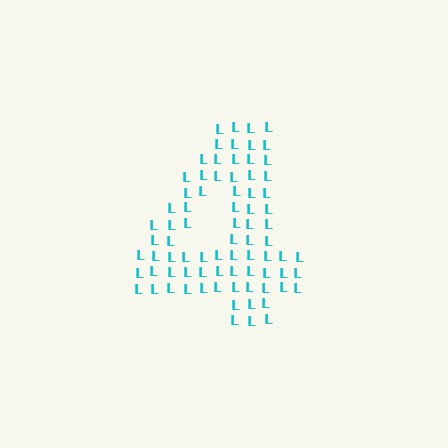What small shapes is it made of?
It is made of small letter L's.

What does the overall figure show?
The overall figure shows the digit 4.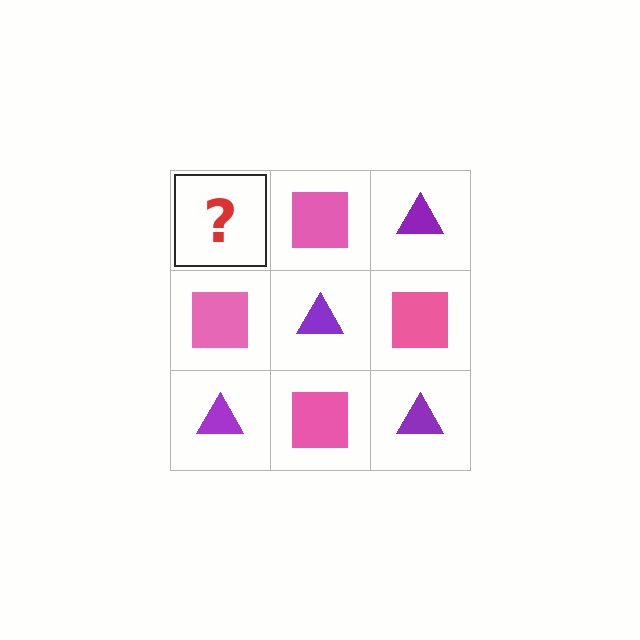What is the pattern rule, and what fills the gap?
The rule is that it alternates purple triangle and pink square in a checkerboard pattern. The gap should be filled with a purple triangle.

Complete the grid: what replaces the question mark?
The question mark should be replaced with a purple triangle.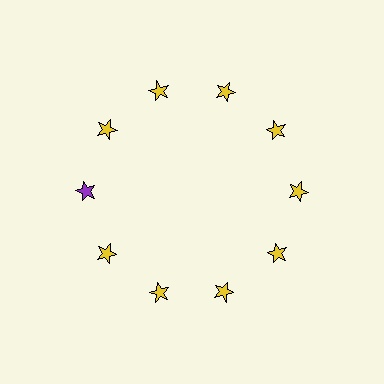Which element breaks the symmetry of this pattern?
The purple star at roughly the 9 o'clock position breaks the symmetry. All other shapes are yellow stars.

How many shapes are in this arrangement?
There are 10 shapes arranged in a ring pattern.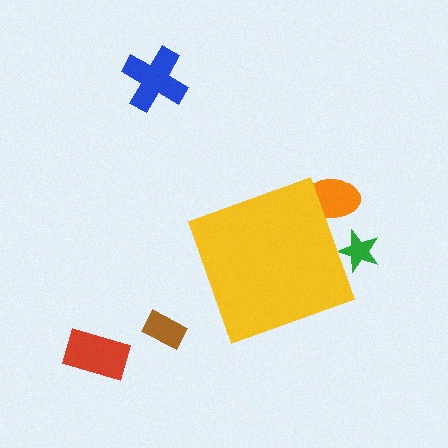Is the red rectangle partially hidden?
No, the red rectangle is fully visible.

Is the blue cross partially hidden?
No, the blue cross is fully visible.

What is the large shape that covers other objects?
A yellow diamond.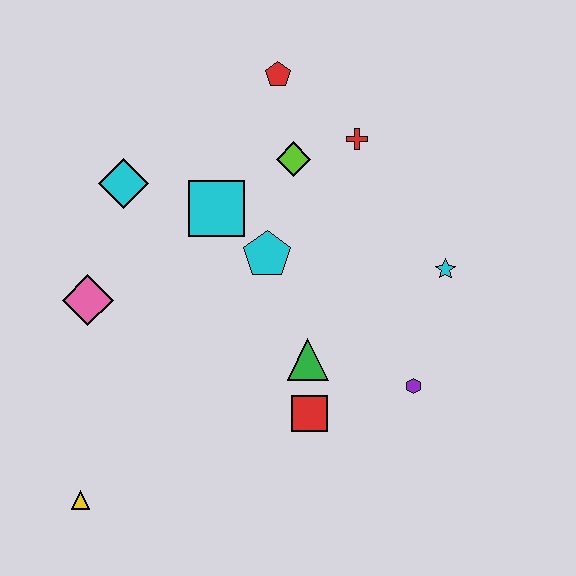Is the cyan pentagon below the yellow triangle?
No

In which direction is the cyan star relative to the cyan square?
The cyan star is to the right of the cyan square.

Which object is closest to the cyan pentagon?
The cyan square is closest to the cyan pentagon.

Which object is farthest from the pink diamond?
The cyan star is farthest from the pink diamond.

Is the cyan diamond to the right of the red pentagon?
No